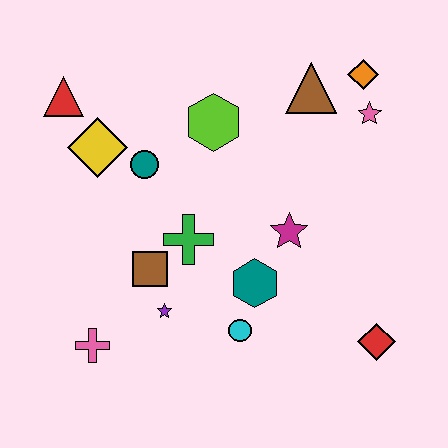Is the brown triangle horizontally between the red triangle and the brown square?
No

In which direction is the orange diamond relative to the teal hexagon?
The orange diamond is above the teal hexagon.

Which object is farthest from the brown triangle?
The pink cross is farthest from the brown triangle.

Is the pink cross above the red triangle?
No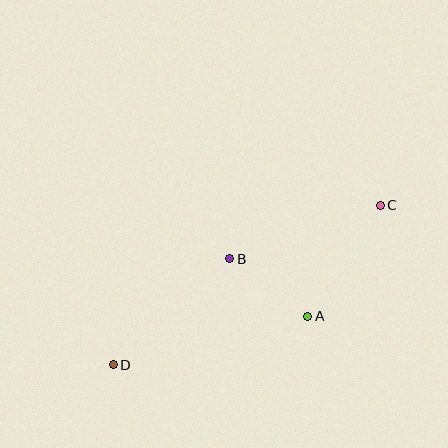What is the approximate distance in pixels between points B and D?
The distance between B and D is approximately 157 pixels.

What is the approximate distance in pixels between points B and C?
The distance between B and C is approximately 160 pixels.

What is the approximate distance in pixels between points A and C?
The distance between A and C is approximately 133 pixels.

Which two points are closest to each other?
Points A and B are closest to each other.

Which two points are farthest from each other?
Points C and D are farthest from each other.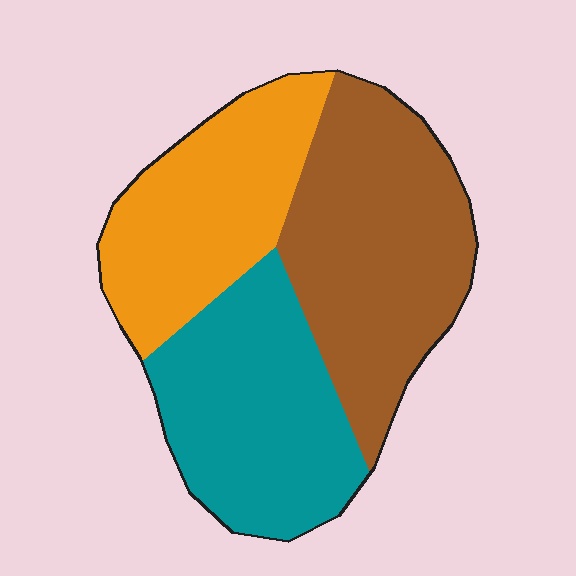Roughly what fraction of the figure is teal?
Teal takes up about one third (1/3) of the figure.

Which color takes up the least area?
Orange, at roughly 30%.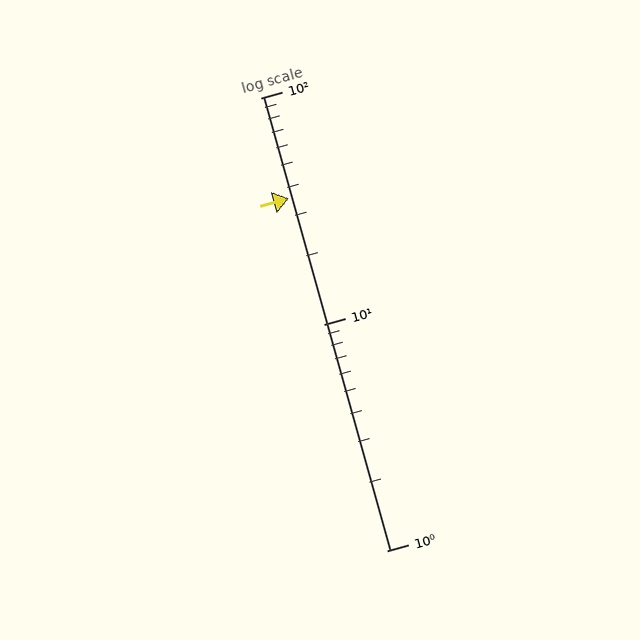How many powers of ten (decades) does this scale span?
The scale spans 2 decades, from 1 to 100.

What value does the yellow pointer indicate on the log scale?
The pointer indicates approximately 36.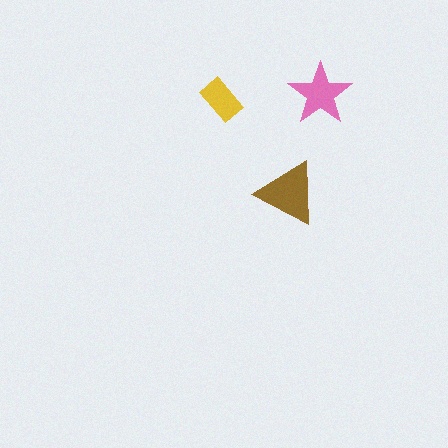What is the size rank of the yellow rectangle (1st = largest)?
3rd.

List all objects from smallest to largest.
The yellow rectangle, the pink star, the brown triangle.